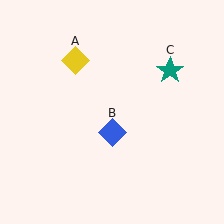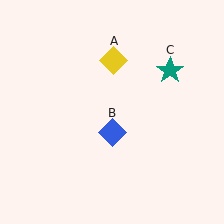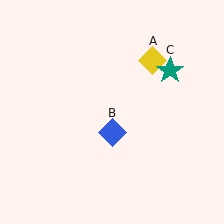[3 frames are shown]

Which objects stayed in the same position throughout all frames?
Blue diamond (object B) and teal star (object C) remained stationary.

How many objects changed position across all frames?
1 object changed position: yellow diamond (object A).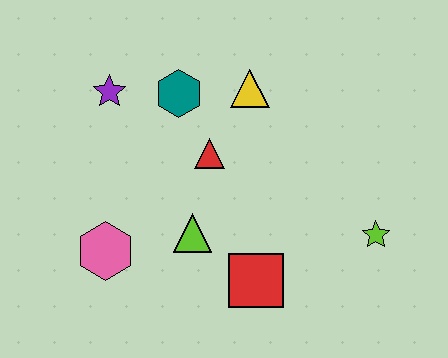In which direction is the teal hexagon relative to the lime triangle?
The teal hexagon is above the lime triangle.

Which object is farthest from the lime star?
The purple star is farthest from the lime star.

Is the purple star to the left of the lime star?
Yes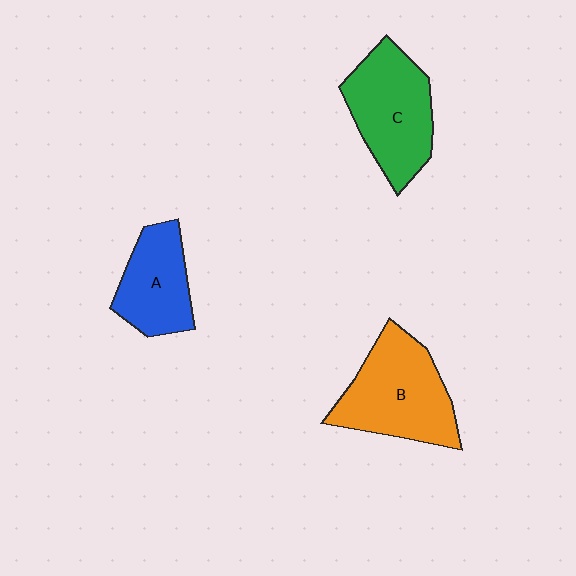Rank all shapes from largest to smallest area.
From largest to smallest: B (orange), C (green), A (blue).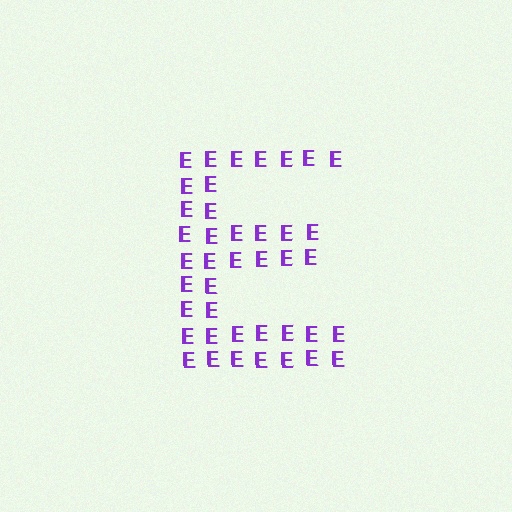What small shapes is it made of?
It is made of small letter E's.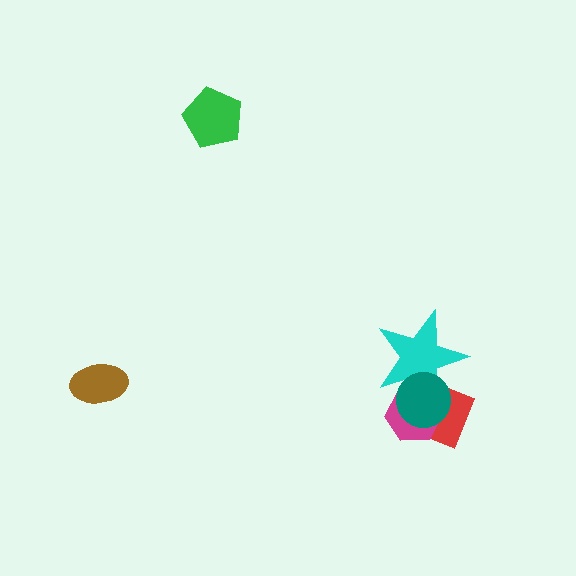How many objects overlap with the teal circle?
3 objects overlap with the teal circle.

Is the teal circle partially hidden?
No, no other shape covers it.